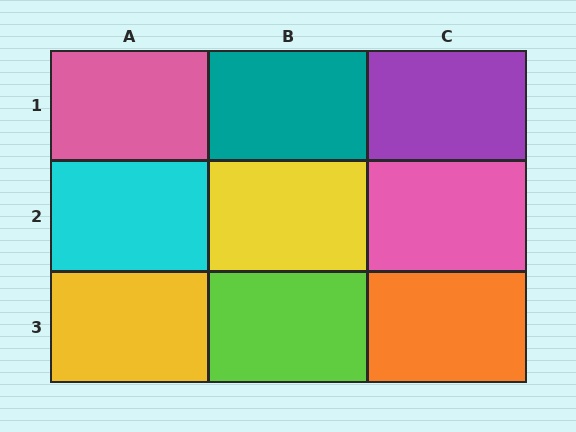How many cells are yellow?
2 cells are yellow.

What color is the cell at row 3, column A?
Yellow.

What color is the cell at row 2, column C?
Pink.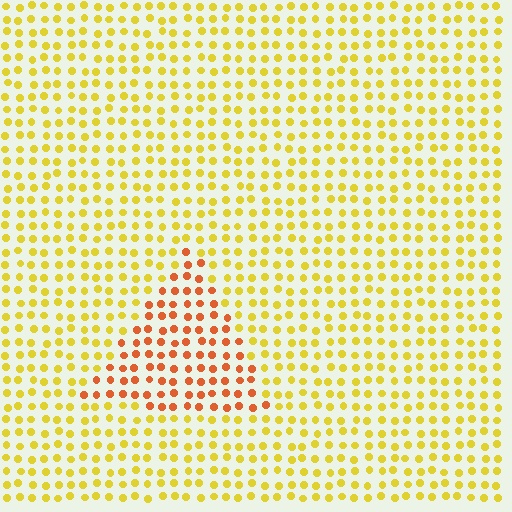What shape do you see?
I see a triangle.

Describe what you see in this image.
The image is filled with small yellow elements in a uniform arrangement. A triangle-shaped region is visible where the elements are tinted to a slightly different hue, forming a subtle color boundary.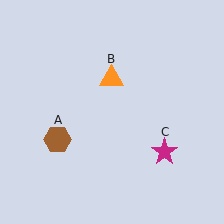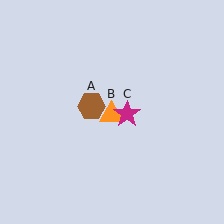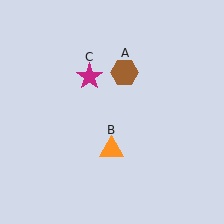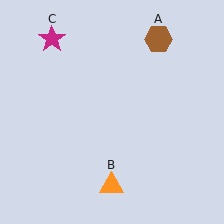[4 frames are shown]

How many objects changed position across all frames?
3 objects changed position: brown hexagon (object A), orange triangle (object B), magenta star (object C).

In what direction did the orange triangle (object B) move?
The orange triangle (object B) moved down.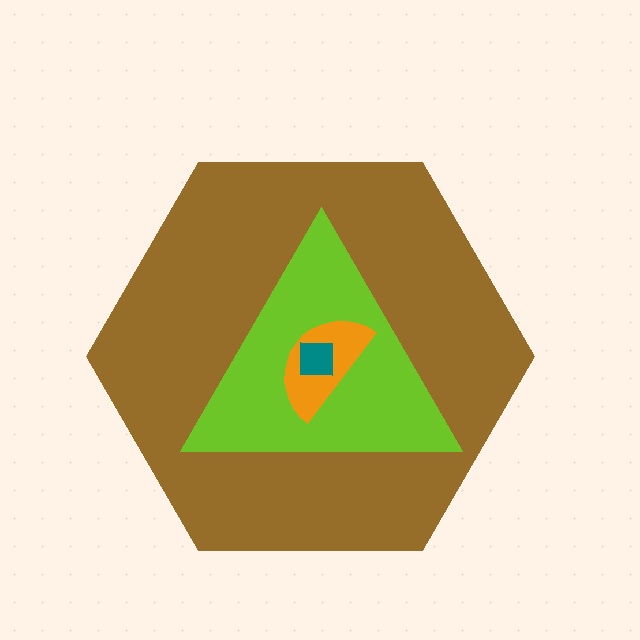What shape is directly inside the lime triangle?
The orange semicircle.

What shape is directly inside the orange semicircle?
The teal square.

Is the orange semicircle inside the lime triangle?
Yes.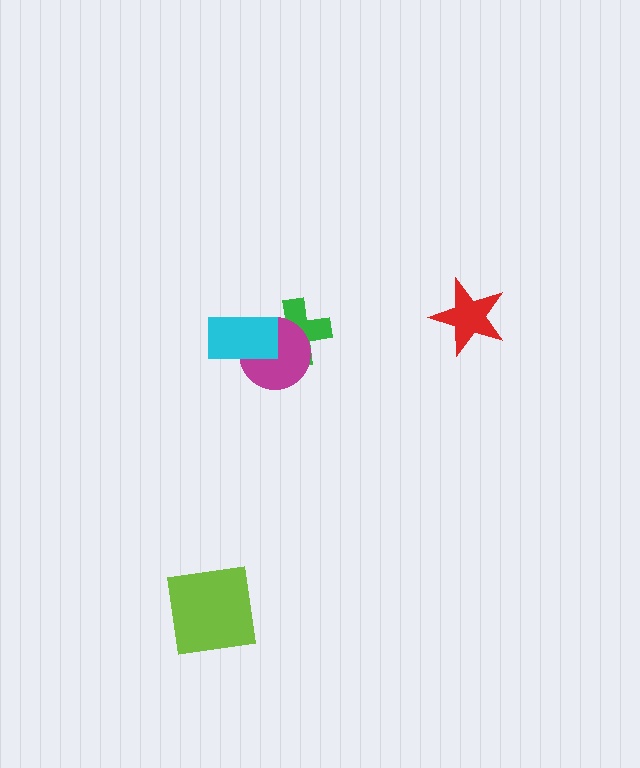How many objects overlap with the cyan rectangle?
2 objects overlap with the cyan rectangle.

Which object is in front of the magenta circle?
The cyan rectangle is in front of the magenta circle.